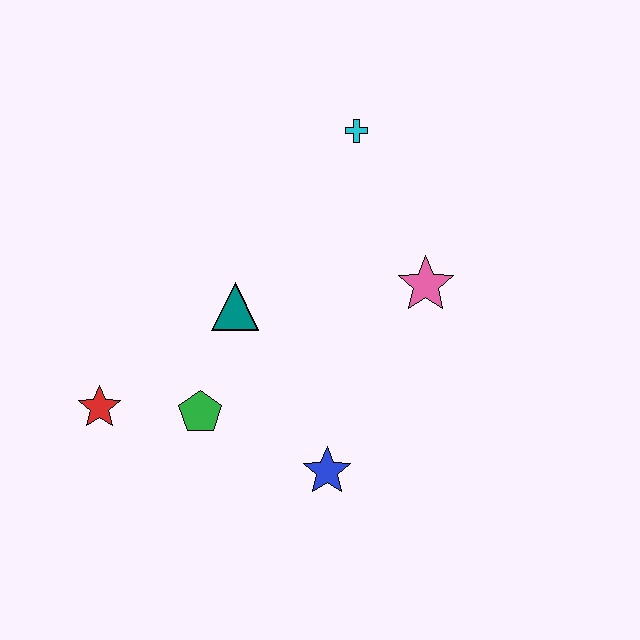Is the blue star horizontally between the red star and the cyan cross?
Yes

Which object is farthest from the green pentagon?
The cyan cross is farthest from the green pentagon.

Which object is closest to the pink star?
The cyan cross is closest to the pink star.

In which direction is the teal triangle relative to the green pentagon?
The teal triangle is above the green pentagon.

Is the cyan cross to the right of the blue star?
Yes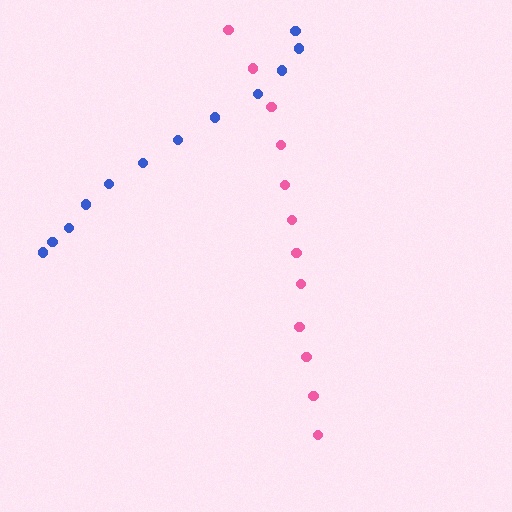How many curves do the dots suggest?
There are 2 distinct paths.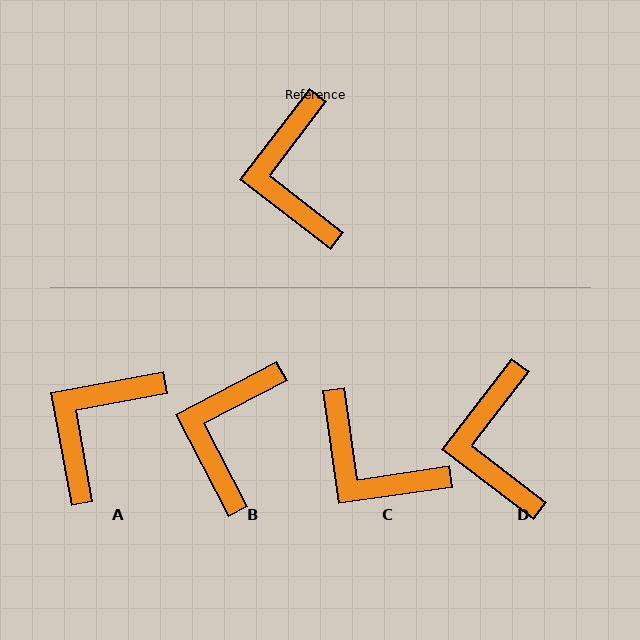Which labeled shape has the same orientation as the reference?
D.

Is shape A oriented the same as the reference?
No, it is off by about 42 degrees.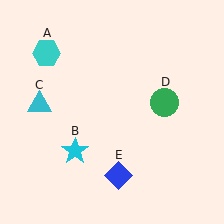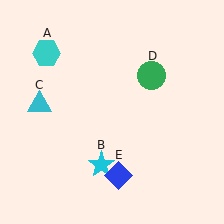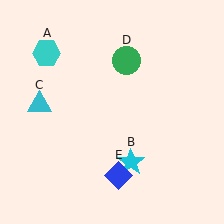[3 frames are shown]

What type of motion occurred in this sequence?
The cyan star (object B), green circle (object D) rotated counterclockwise around the center of the scene.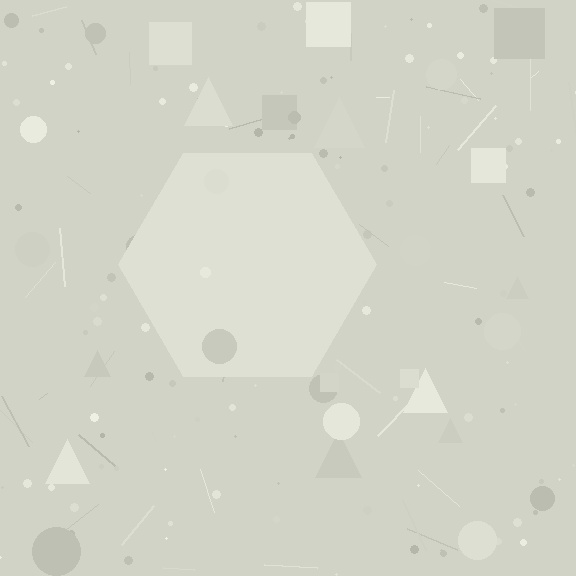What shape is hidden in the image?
A hexagon is hidden in the image.